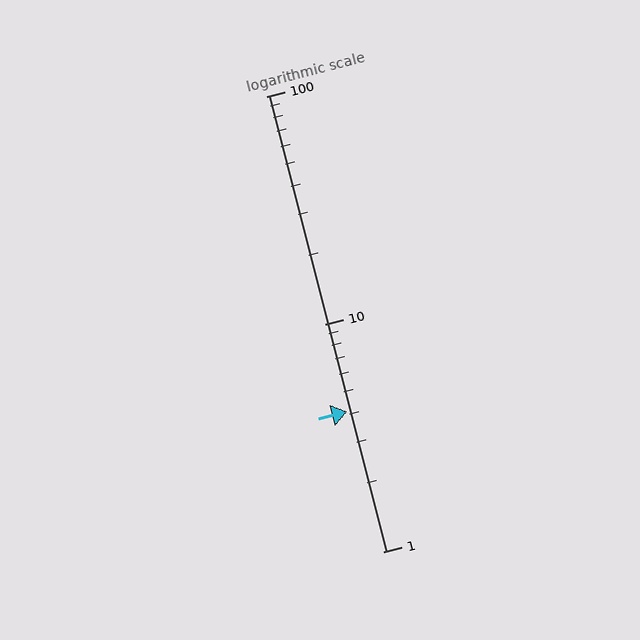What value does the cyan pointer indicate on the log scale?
The pointer indicates approximately 4.1.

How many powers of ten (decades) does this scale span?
The scale spans 2 decades, from 1 to 100.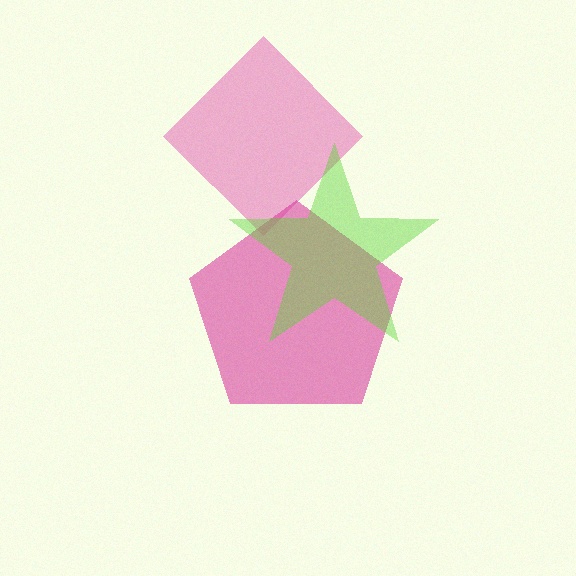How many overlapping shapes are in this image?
There are 3 overlapping shapes in the image.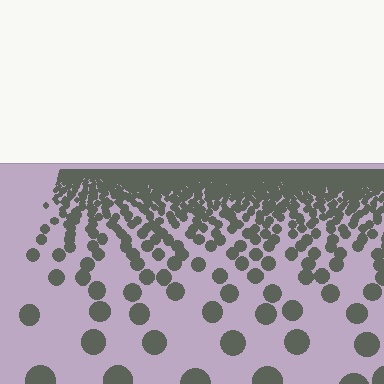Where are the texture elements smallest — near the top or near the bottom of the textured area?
Near the top.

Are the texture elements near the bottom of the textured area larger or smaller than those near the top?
Larger. Near the bottom, elements are closer to the viewer and appear at a bigger on-screen size.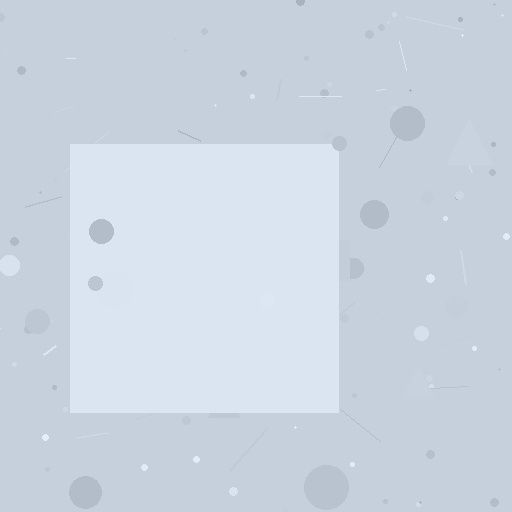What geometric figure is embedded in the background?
A square is embedded in the background.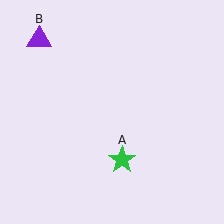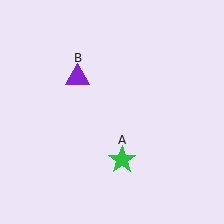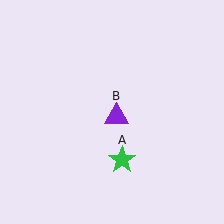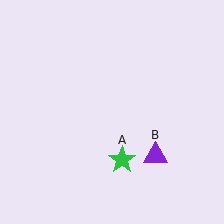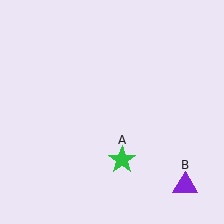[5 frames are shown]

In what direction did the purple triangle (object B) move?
The purple triangle (object B) moved down and to the right.